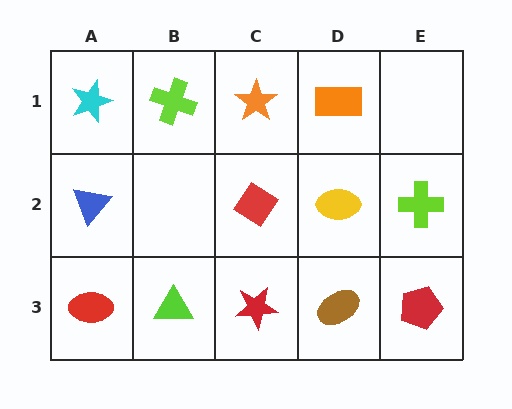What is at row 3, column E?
A red pentagon.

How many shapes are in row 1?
4 shapes.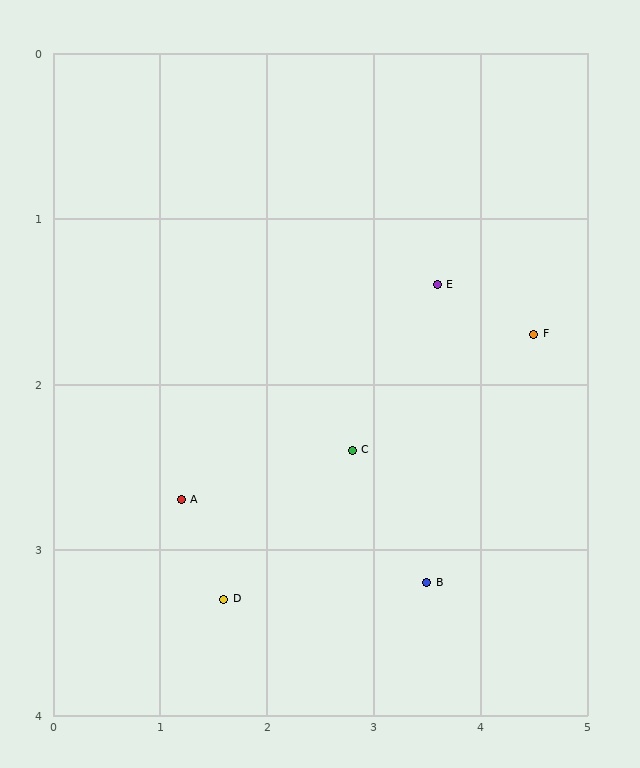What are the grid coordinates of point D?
Point D is at approximately (1.6, 3.3).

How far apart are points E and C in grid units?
Points E and C are about 1.3 grid units apart.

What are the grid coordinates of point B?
Point B is at approximately (3.5, 3.2).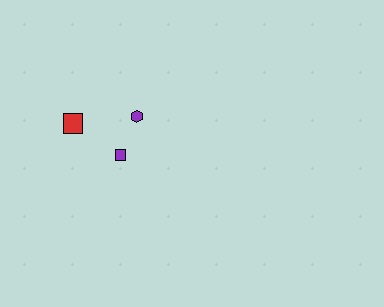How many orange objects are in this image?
There are no orange objects.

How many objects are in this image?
There are 3 objects.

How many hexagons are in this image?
There is 1 hexagon.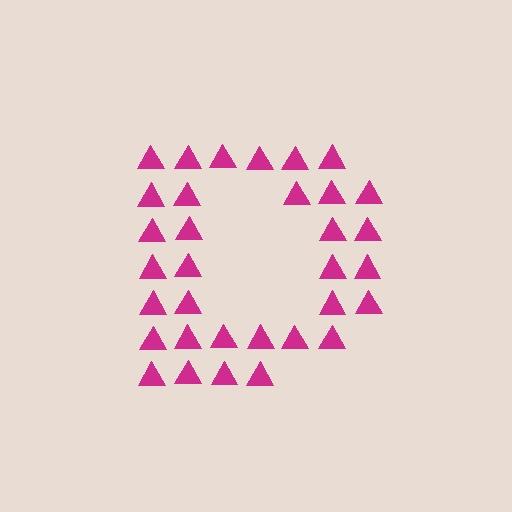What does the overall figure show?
The overall figure shows the letter D.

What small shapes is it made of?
It is made of small triangles.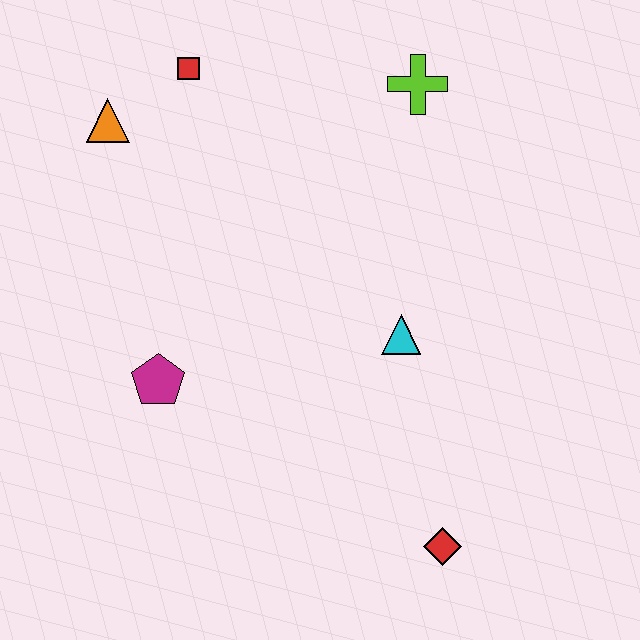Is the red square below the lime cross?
No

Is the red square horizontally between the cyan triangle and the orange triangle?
Yes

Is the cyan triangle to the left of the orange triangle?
No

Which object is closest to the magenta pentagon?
The cyan triangle is closest to the magenta pentagon.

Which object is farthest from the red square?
The red diamond is farthest from the red square.